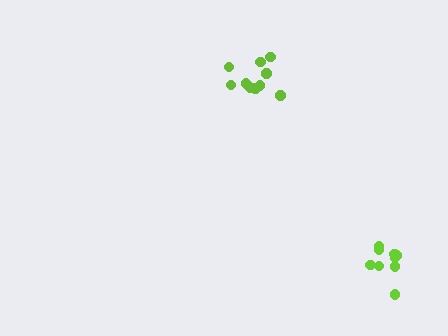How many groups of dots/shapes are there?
There are 2 groups.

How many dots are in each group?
Group 1: 10 dots, Group 2: 9 dots (19 total).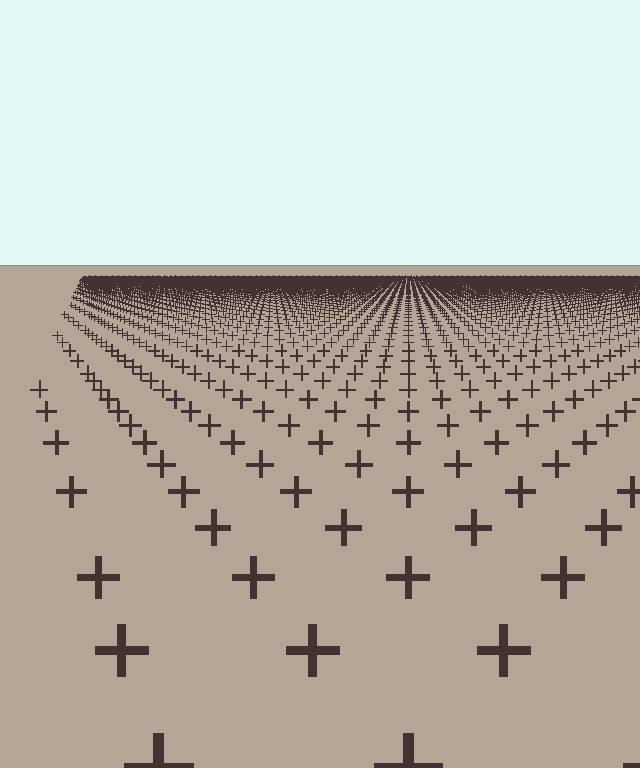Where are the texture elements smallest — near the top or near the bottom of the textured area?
Near the top.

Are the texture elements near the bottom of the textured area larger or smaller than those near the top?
Larger. Near the bottom, elements are closer to the viewer and appear at a bigger on-screen size.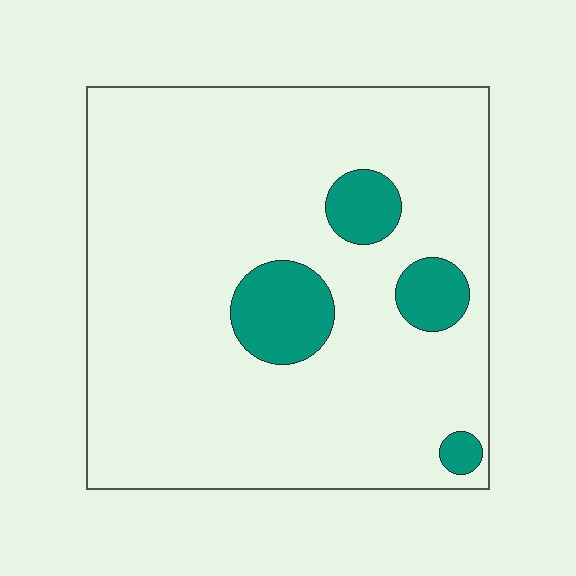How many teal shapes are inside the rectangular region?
4.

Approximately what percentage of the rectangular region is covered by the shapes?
Approximately 10%.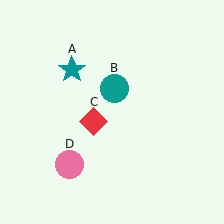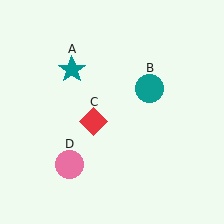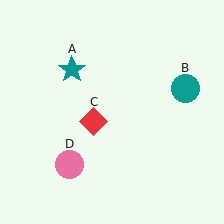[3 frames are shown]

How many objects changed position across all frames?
1 object changed position: teal circle (object B).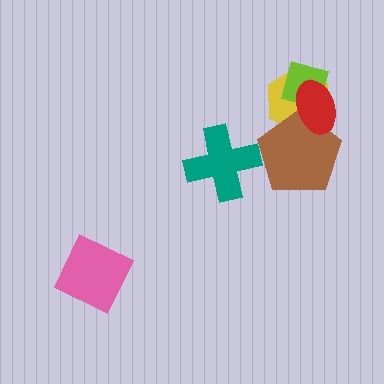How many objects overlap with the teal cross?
0 objects overlap with the teal cross.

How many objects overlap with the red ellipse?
3 objects overlap with the red ellipse.